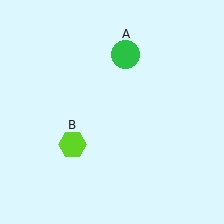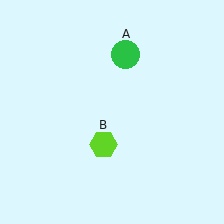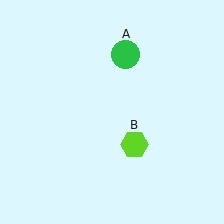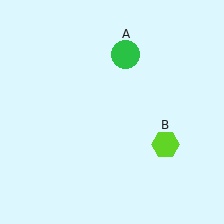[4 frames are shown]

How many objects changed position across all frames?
1 object changed position: lime hexagon (object B).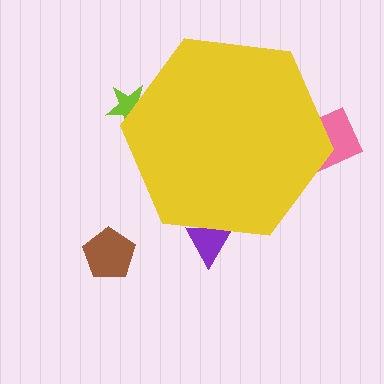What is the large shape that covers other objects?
A yellow hexagon.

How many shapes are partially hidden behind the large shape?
3 shapes are partially hidden.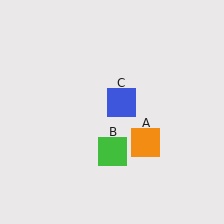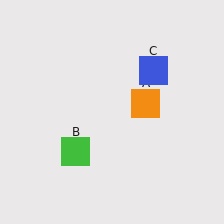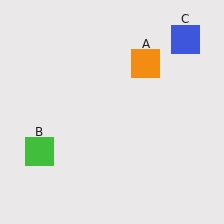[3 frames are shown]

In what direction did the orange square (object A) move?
The orange square (object A) moved up.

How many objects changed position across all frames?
3 objects changed position: orange square (object A), green square (object B), blue square (object C).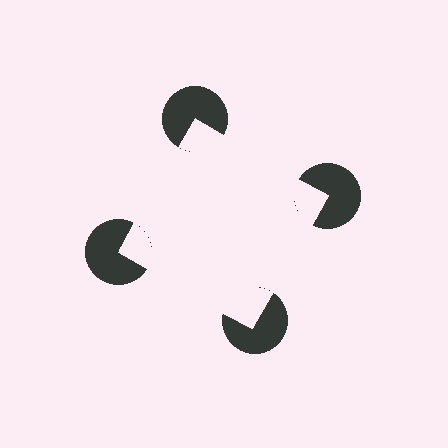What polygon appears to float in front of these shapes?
An illusory square — its edges are inferred from the aligned wedge cuts in the pac-man discs, not physically drawn.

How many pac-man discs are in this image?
There are 4 — one at each vertex of the illusory square.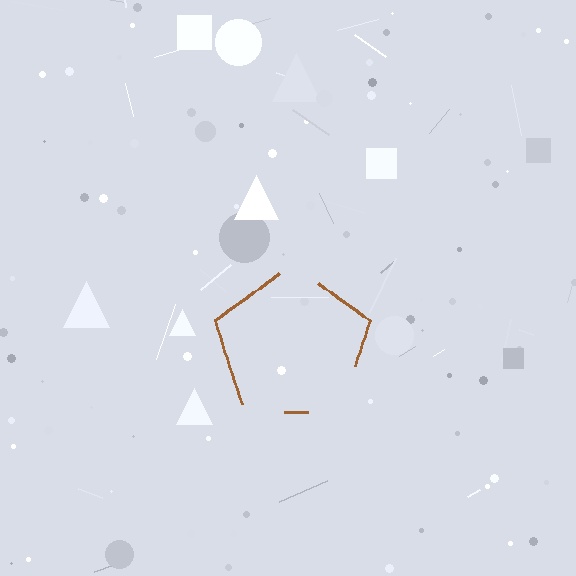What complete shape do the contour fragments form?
The contour fragments form a pentagon.